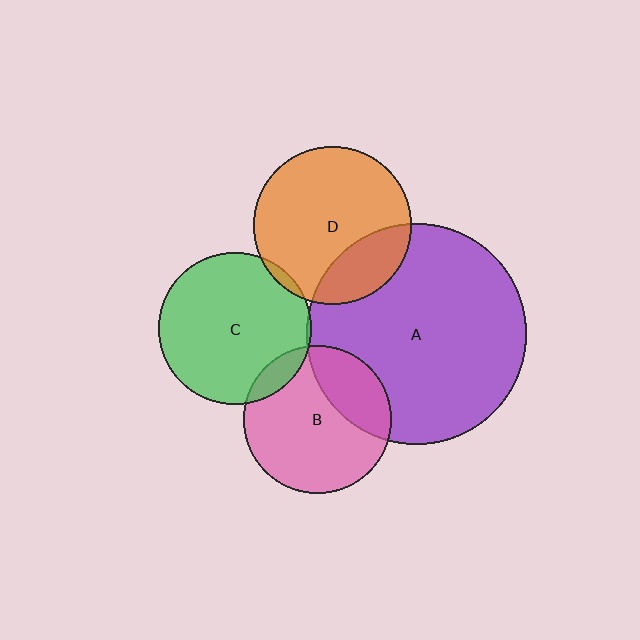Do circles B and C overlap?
Yes.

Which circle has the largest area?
Circle A (purple).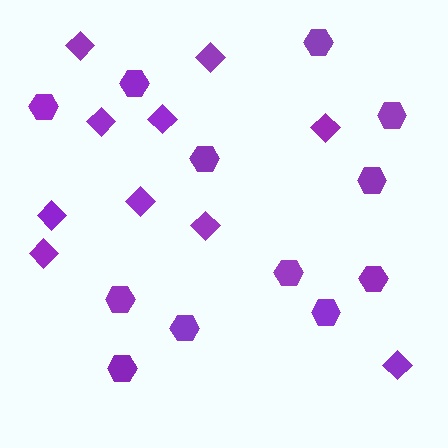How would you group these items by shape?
There are 2 groups: one group of hexagons (12) and one group of diamonds (10).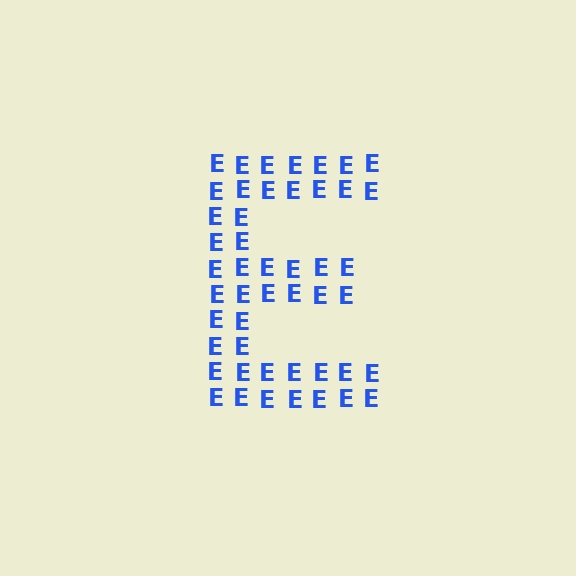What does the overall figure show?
The overall figure shows the letter E.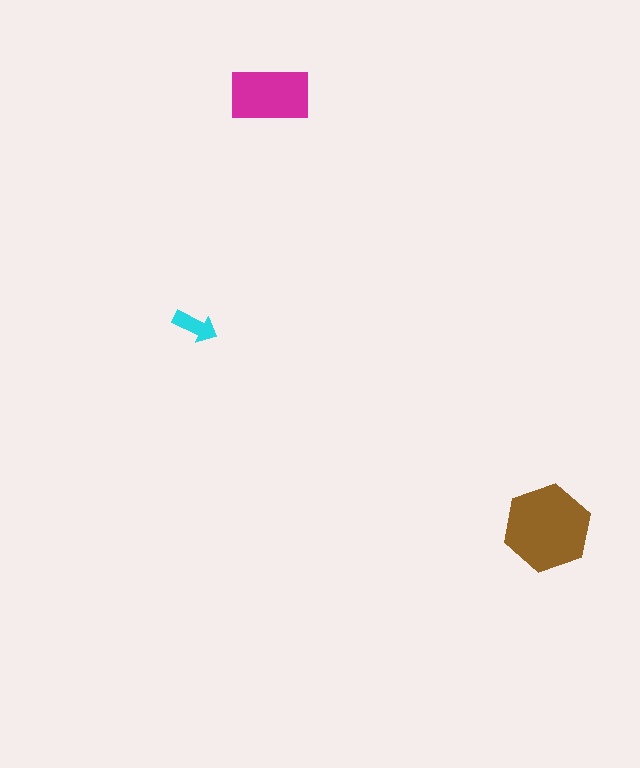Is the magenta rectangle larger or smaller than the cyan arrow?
Larger.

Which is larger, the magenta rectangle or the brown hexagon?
The brown hexagon.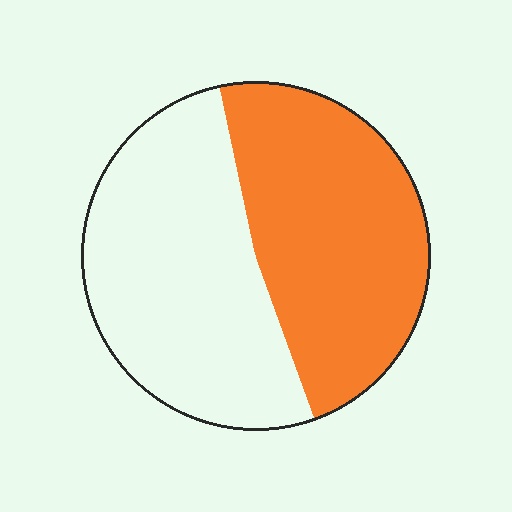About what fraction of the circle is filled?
About one half (1/2).